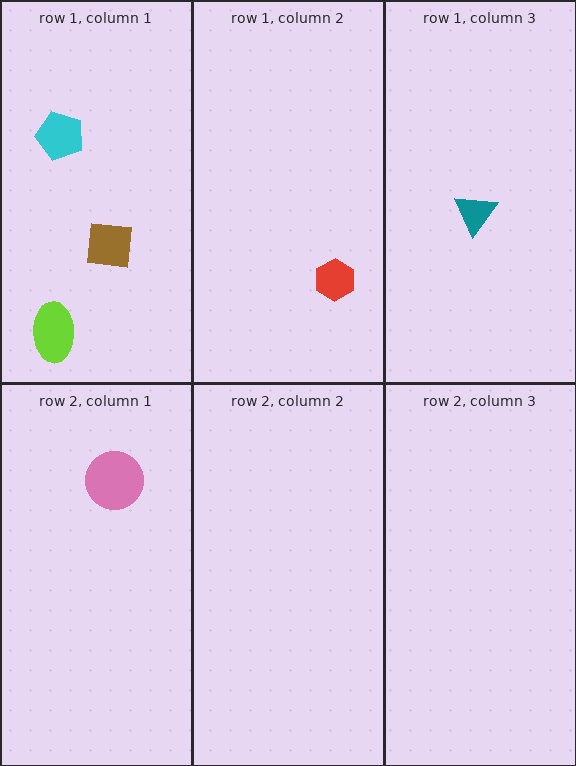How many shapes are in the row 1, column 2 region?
1.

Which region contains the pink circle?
The row 2, column 1 region.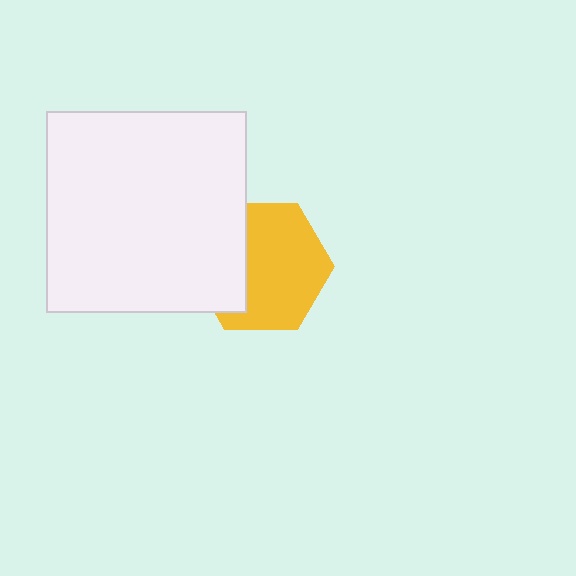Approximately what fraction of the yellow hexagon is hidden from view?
Roughly 34% of the yellow hexagon is hidden behind the white square.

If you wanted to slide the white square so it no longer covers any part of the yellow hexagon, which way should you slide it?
Slide it left — that is the most direct way to separate the two shapes.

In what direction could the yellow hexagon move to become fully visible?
The yellow hexagon could move right. That would shift it out from behind the white square entirely.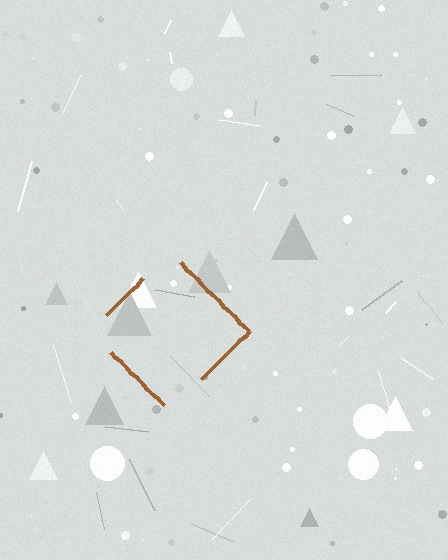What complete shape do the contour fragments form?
The contour fragments form a diamond.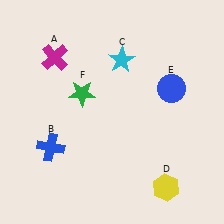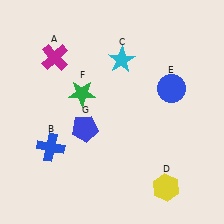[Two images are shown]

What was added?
A blue pentagon (G) was added in Image 2.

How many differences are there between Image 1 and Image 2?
There is 1 difference between the two images.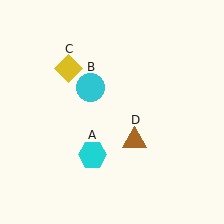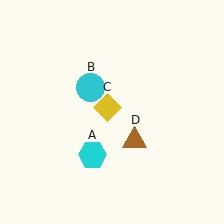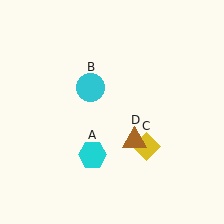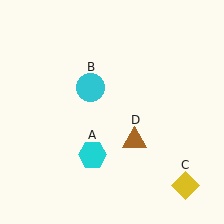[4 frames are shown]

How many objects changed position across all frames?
1 object changed position: yellow diamond (object C).